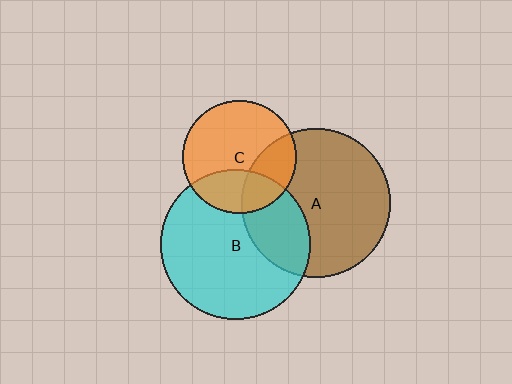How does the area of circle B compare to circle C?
Approximately 1.7 times.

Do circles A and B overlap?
Yes.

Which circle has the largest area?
Circle B (cyan).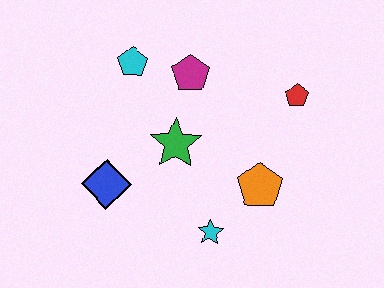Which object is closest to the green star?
The magenta pentagon is closest to the green star.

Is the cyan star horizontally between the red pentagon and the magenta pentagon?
Yes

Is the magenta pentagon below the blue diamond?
No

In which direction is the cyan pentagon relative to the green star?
The cyan pentagon is above the green star.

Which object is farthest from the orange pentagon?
The cyan pentagon is farthest from the orange pentagon.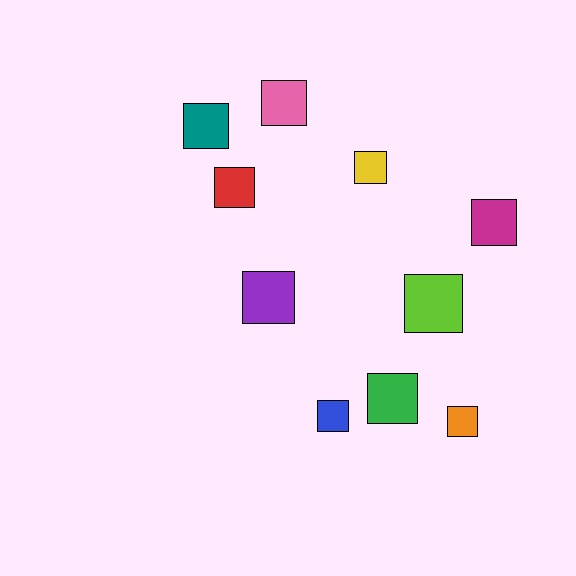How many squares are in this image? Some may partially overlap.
There are 10 squares.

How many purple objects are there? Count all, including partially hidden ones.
There is 1 purple object.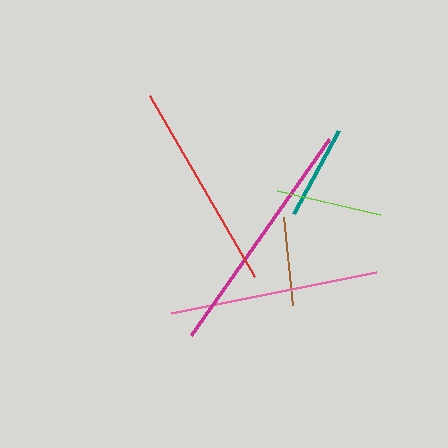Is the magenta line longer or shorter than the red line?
The magenta line is longer than the red line.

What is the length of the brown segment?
The brown segment is approximately 88 pixels long.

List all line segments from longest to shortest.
From longest to shortest: magenta, pink, red, lime, teal, brown.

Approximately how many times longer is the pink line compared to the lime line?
The pink line is approximately 2.0 times the length of the lime line.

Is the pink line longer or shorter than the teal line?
The pink line is longer than the teal line.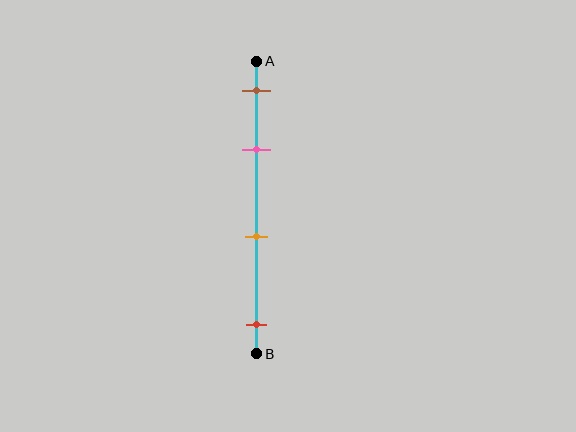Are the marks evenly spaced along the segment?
No, the marks are not evenly spaced.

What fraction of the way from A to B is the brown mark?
The brown mark is approximately 10% (0.1) of the way from A to B.